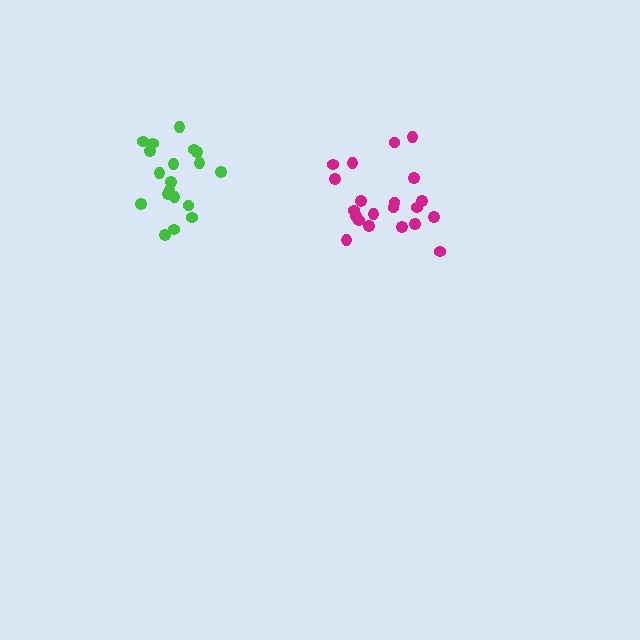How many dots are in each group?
Group 1: 21 dots, Group 2: 19 dots (40 total).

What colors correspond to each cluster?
The clusters are colored: magenta, green.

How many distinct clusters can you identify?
There are 2 distinct clusters.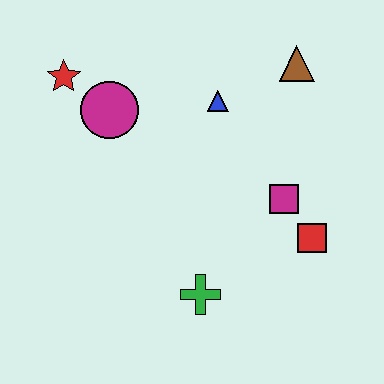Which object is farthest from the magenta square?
The red star is farthest from the magenta square.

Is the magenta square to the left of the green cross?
No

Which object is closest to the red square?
The magenta square is closest to the red square.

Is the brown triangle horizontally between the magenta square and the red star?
No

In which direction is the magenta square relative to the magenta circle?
The magenta square is to the right of the magenta circle.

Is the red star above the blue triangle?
Yes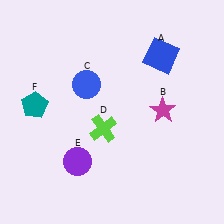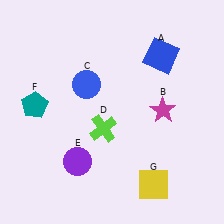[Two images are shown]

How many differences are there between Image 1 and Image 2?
There is 1 difference between the two images.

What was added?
A yellow square (G) was added in Image 2.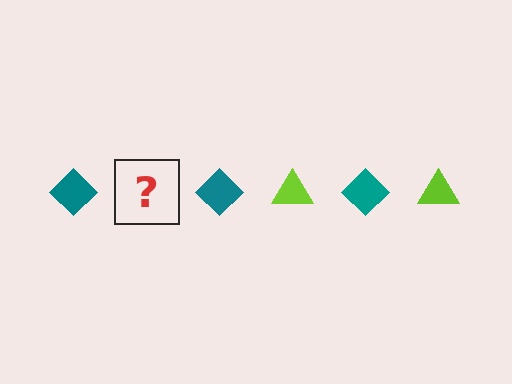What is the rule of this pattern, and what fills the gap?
The rule is that the pattern alternates between teal diamond and lime triangle. The gap should be filled with a lime triangle.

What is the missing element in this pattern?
The missing element is a lime triangle.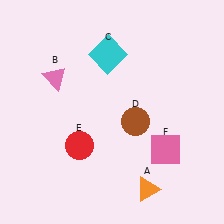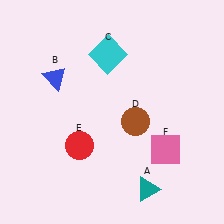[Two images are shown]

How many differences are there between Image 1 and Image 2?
There are 2 differences between the two images.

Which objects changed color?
A changed from orange to teal. B changed from pink to blue.